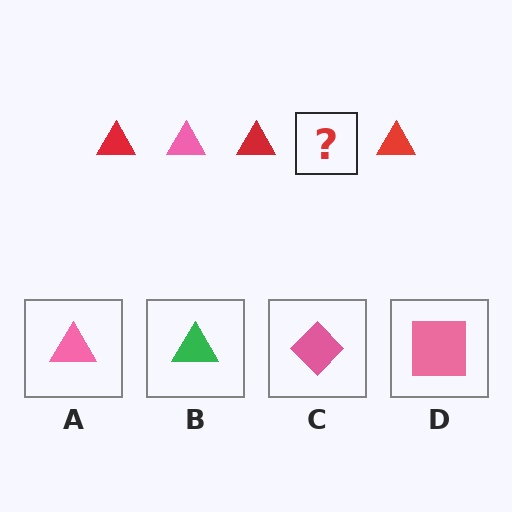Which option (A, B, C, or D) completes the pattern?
A.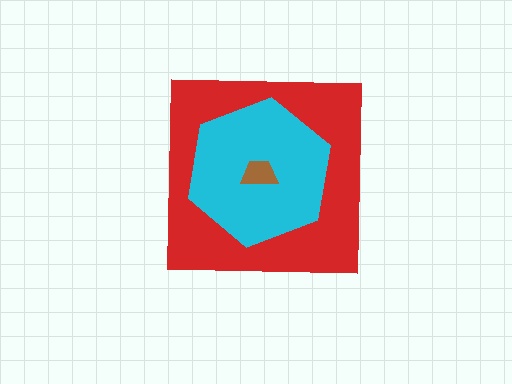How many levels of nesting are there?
3.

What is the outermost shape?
The red square.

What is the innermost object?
The brown trapezoid.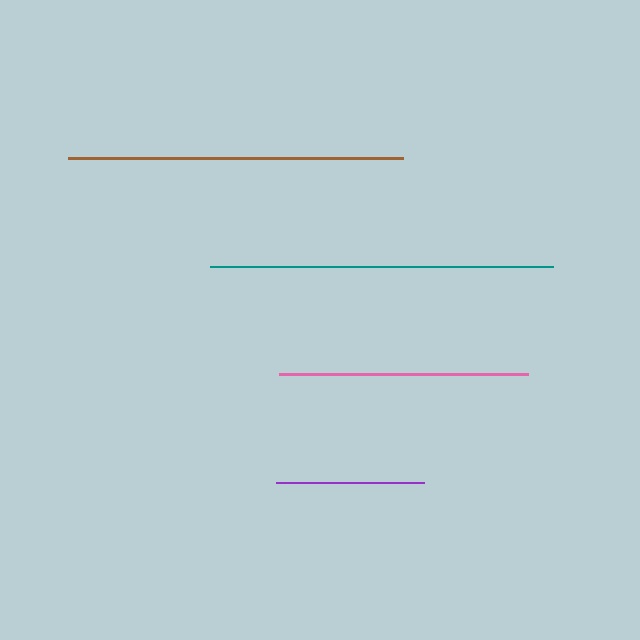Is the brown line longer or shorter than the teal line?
The teal line is longer than the brown line.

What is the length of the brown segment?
The brown segment is approximately 336 pixels long.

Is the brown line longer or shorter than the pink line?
The brown line is longer than the pink line.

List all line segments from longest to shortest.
From longest to shortest: teal, brown, pink, purple.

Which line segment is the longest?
The teal line is the longest at approximately 343 pixels.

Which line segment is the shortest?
The purple line is the shortest at approximately 148 pixels.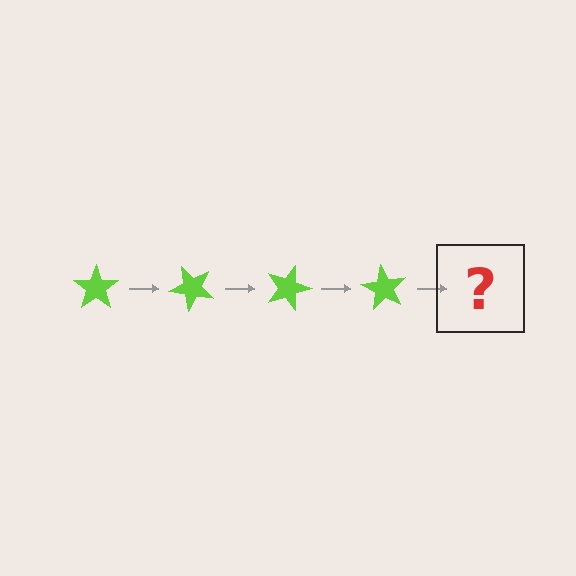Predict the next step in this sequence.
The next step is a lime star rotated 180 degrees.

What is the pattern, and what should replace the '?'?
The pattern is that the star rotates 45 degrees each step. The '?' should be a lime star rotated 180 degrees.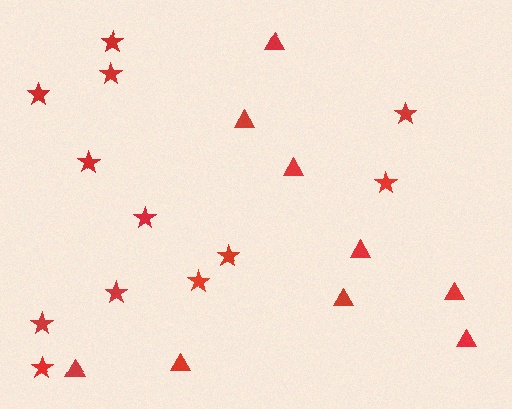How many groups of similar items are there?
There are 2 groups: one group of triangles (9) and one group of stars (12).